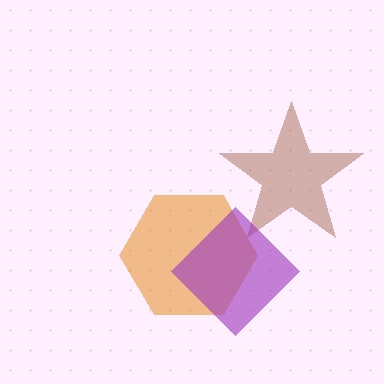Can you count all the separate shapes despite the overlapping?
Yes, there are 3 separate shapes.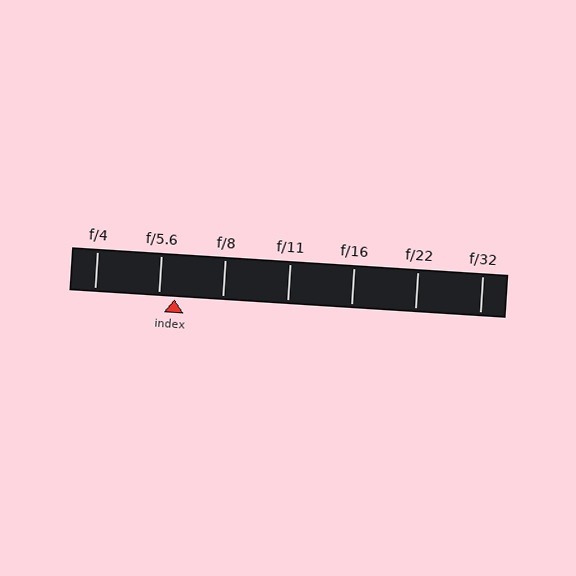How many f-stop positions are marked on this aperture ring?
There are 7 f-stop positions marked.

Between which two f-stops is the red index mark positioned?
The index mark is between f/5.6 and f/8.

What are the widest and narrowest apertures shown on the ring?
The widest aperture shown is f/4 and the narrowest is f/32.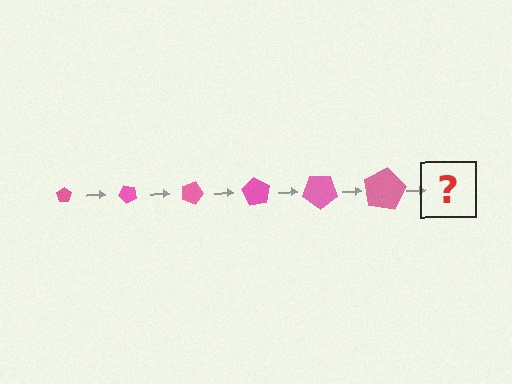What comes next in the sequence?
The next element should be a pentagon, larger than the previous one and rotated 270 degrees from the start.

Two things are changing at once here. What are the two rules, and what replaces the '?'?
The two rules are that the pentagon grows larger each step and it rotates 45 degrees each step. The '?' should be a pentagon, larger than the previous one and rotated 270 degrees from the start.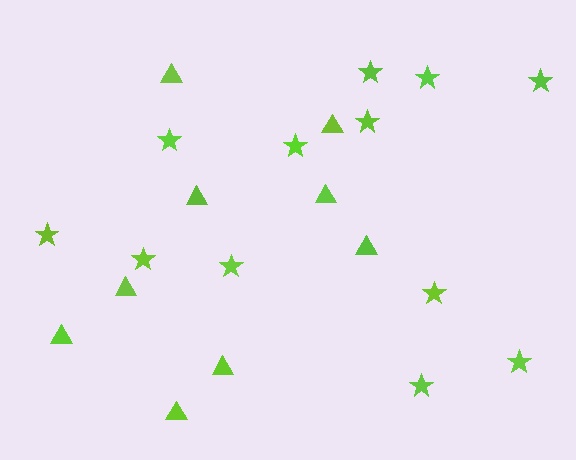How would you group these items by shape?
There are 2 groups: one group of triangles (9) and one group of stars (12).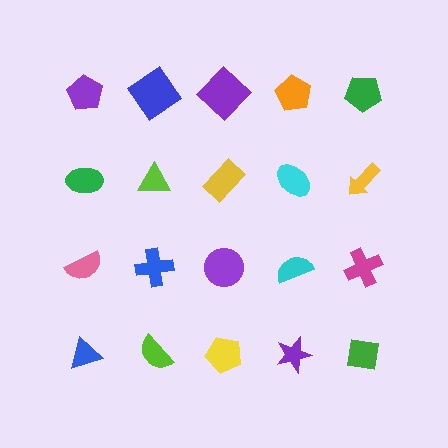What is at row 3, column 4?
A cyan semicircle.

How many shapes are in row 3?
5 shapes.